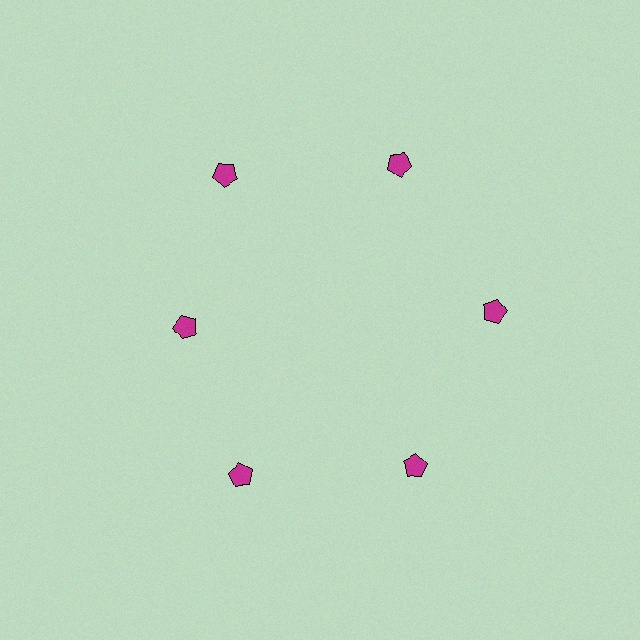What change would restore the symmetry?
The symmetry would be restored by moving it outward, back onto the ring so that all 6 pentagons sit at equal angles and equal distance from the center.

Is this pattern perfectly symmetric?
No. The 6 magenta pentagons are arranged in a ring, but one element near the 9 o'clock position is pulled inward toward the center, breaking the 6-fold rotational symmetry.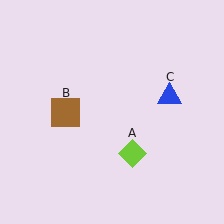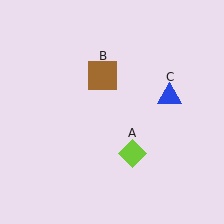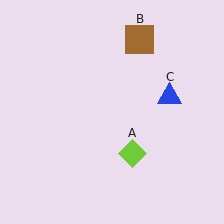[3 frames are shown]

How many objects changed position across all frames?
1 object changed position: brown square (object B).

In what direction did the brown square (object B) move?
The brown square (object B) moved up and to the right.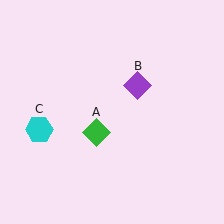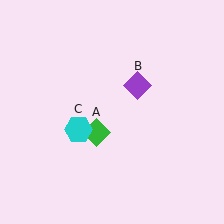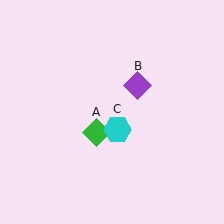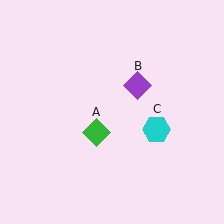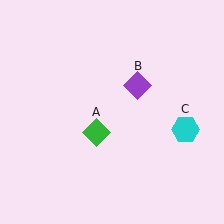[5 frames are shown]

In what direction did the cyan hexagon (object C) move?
The cyan hexagon (object C) moved right.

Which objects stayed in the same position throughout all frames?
Green diamond (object A) and purple diamond (object B) remained stationary.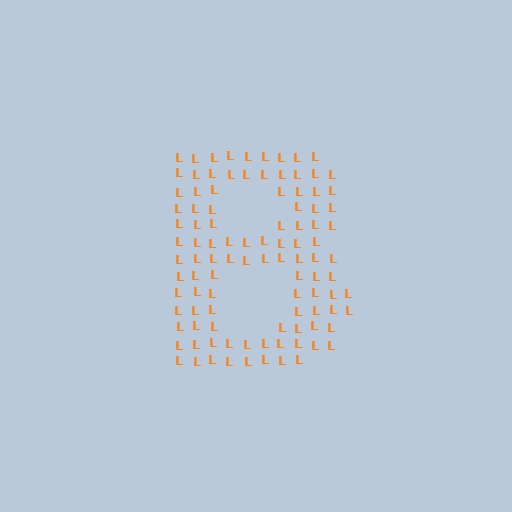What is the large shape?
The large shape is the letter B.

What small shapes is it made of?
It is made of small letter L's.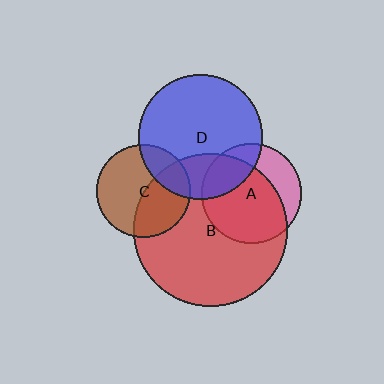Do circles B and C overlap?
Yes.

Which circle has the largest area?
Circle B (red).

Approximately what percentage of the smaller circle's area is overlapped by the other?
Approximately 45%.